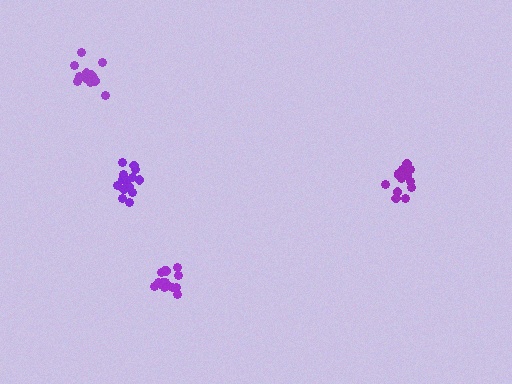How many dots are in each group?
Group 1: 15 dots, Group 2: 14 dots, Group 3: 15 dots, Group 4: 14 dots (58 total).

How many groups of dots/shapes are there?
There are 4 groups.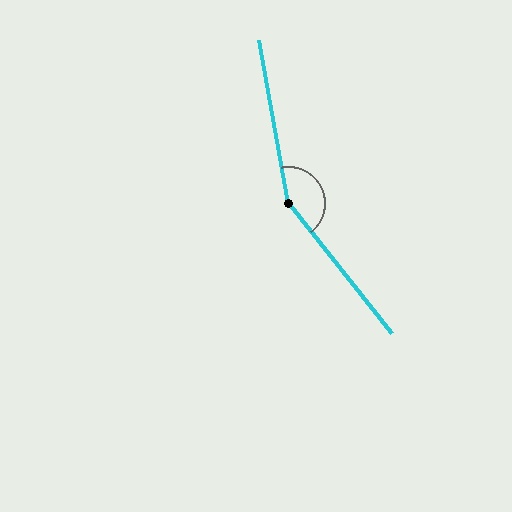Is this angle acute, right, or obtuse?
It is obtuse.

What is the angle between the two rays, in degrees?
Approximately 152 degrees.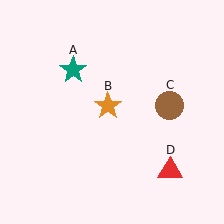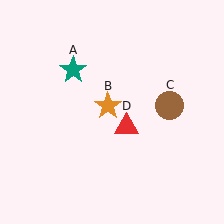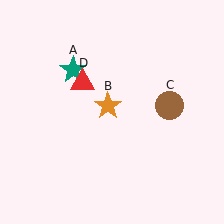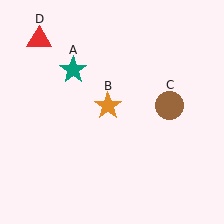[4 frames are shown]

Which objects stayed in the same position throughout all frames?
Teal star (object A) and orange star (object B) and brown circle (object C) remained stationary.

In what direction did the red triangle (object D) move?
The red triangle (object D) moved up and to the left.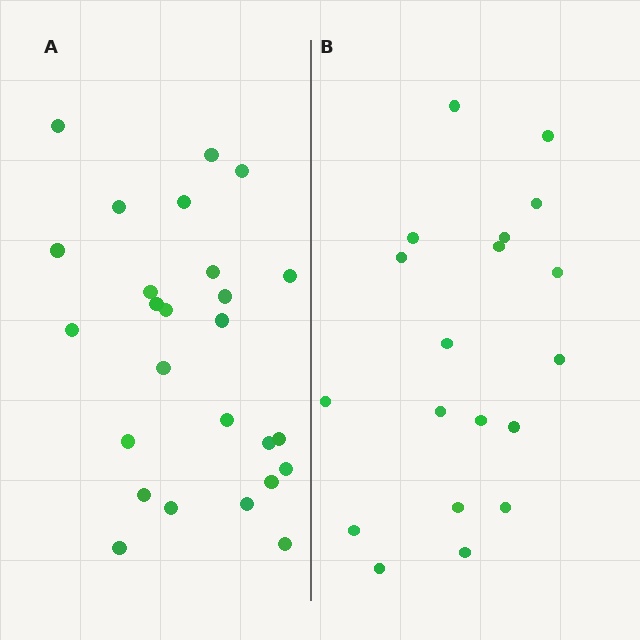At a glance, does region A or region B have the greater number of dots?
Region A (the left region) has more dots.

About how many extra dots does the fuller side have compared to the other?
Region A has roughly 8 or so more dots than region B.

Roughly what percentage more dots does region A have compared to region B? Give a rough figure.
About 35% more.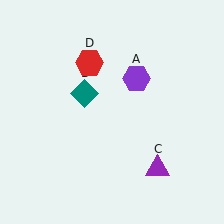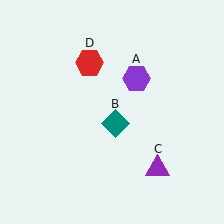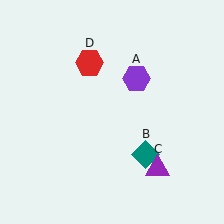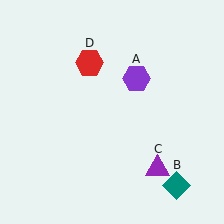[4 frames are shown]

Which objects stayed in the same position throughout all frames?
Purple hexagon (object A) and purple triangle (object C) and red hexagon (object D) remained stationary.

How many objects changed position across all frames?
1 object changed position: teal diamond (object B).